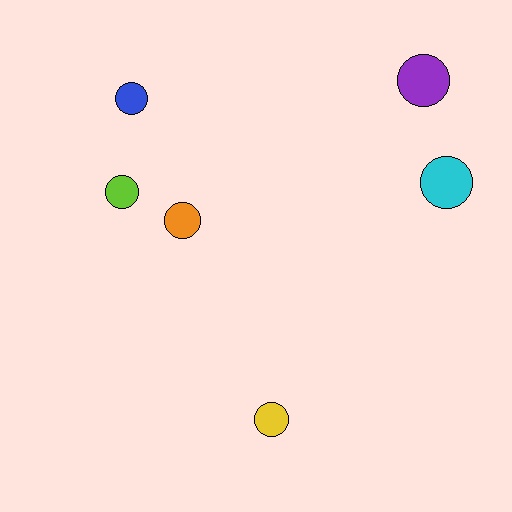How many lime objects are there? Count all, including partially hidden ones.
There is 1 lime object.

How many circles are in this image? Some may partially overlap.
There are 6 circles.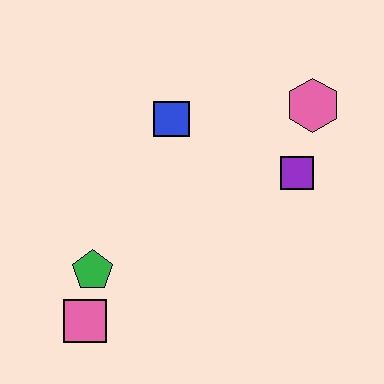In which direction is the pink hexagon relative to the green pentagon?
The pink hexagon is to the right of the green pentagon.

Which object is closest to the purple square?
The pink hexagon is closest to the purple square.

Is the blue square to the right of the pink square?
Yes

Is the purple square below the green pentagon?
No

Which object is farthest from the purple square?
The pink square is farthest from the purple square.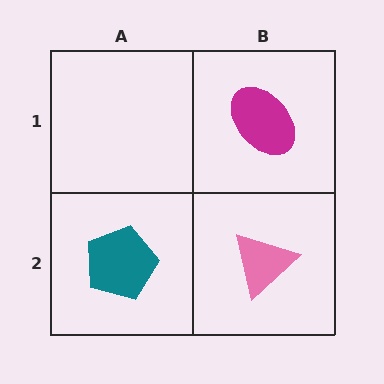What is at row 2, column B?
A pink triangle.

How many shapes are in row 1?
1 shape.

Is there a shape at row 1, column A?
No, that cell is empty.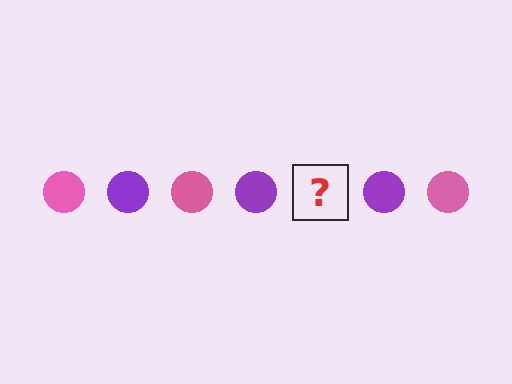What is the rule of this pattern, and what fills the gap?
The rule is that the pattern cycles through pink, purple circles. The gap should be filled with a pink circle.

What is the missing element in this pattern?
The missing element is a pink circle.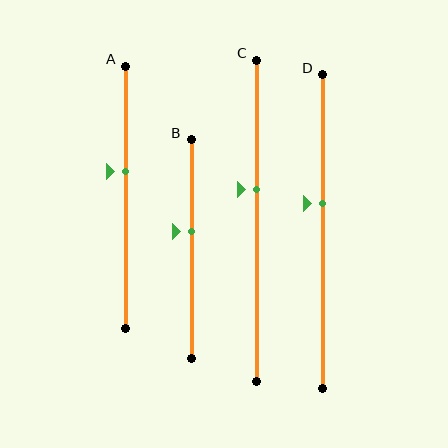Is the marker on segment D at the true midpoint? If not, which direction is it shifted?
No, the marker on segment D is shifted upward by about 9% of the segment length.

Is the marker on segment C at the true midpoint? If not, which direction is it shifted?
No, the marker on segment C is shifted upward by about 10% of the segment length.